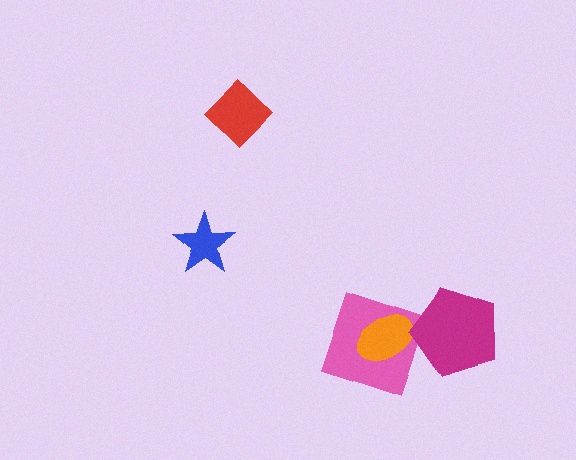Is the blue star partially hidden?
No, no other shape covers it.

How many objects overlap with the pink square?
1 object overlaps with the pink square.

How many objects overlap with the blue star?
0 objects overlap with the blue star.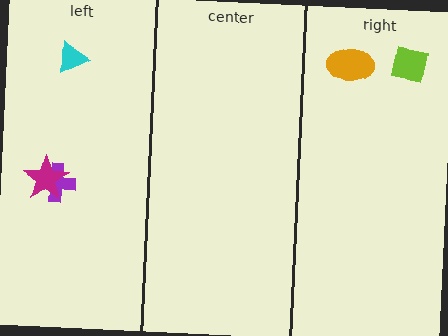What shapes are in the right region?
The lime square, the orange ellipse.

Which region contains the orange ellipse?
The right region.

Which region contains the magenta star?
The left region.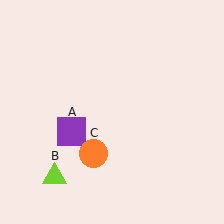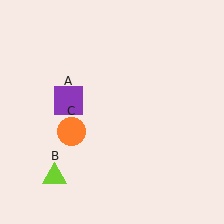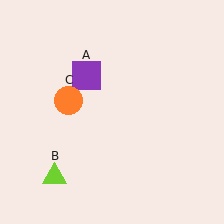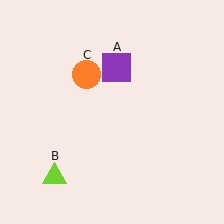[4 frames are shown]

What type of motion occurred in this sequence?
The purple square (object A), orange circle (object C) rotated clockwise around the center of the scene.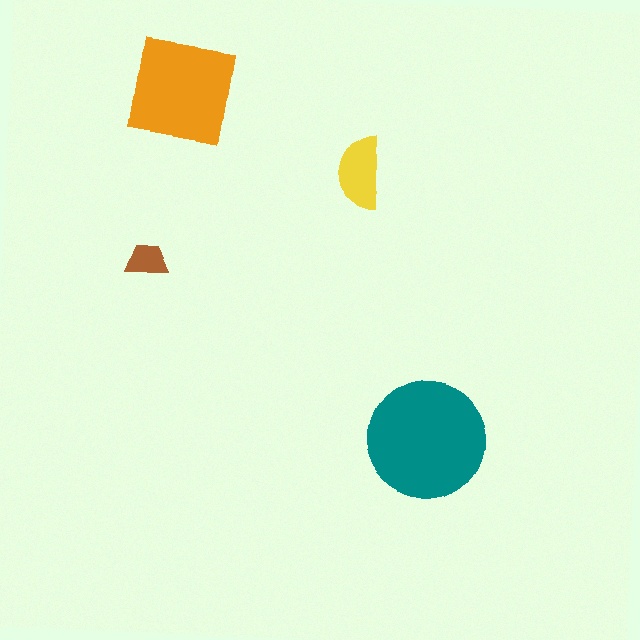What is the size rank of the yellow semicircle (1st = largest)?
3rd.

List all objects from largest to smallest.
The teal circle, the orange square, the yellow semicircle, the brown trapezoid.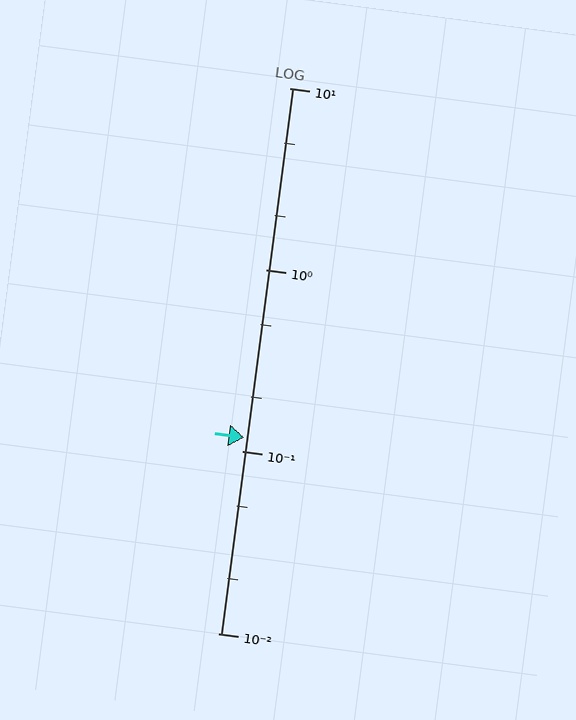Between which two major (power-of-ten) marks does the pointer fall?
The pointer is between 0.1 and 1.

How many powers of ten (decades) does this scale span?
The scale spans 3 decades, from 0.01 to 10.